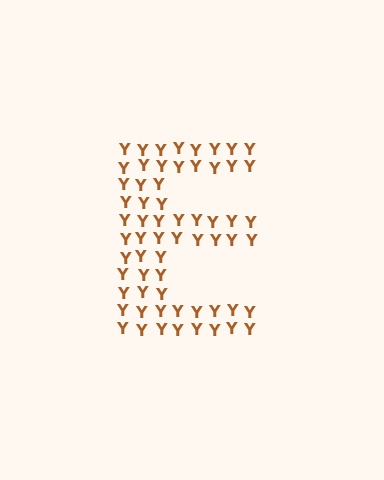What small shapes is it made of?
It is made of small letter Y's.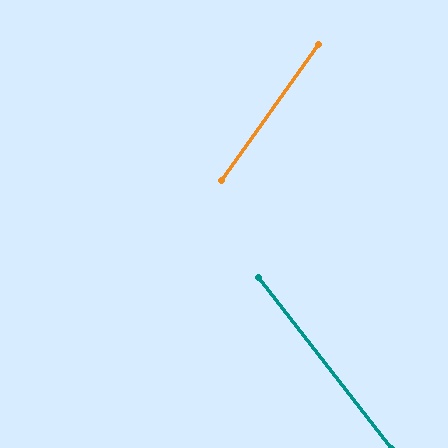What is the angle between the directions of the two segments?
Approximately 73 degrees.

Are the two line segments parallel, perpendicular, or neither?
Neither parallel nor perpendicular — they differ by about 73°.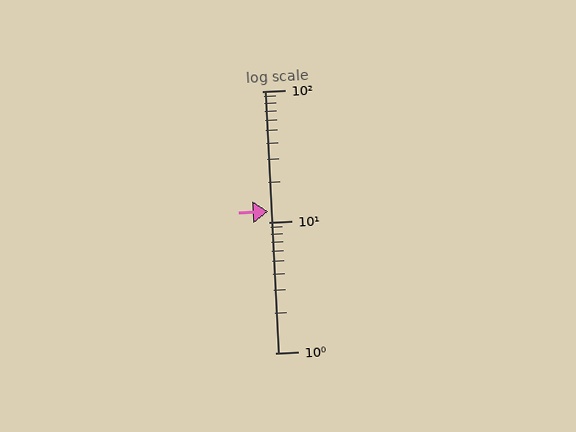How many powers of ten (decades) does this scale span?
The scale spans 2 decades, from 1 to 100.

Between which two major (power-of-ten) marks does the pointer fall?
The pointer is between 10 and 100.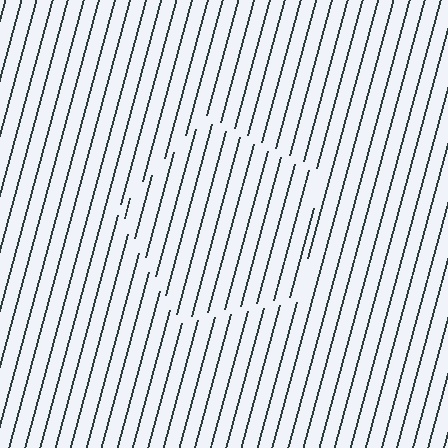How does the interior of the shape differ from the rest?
The interior of the shape contains the same grating, shifted by half a period — the contour is defined by the phase discontinuity where line-ends from the inner and outer gratings abut.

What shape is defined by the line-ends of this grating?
An illusory pentagon. The interior of the shape contains the same grating, shifted by half a period — the contour is defined by the phase discontinuity where line-ends from the inner and outer gratings abut.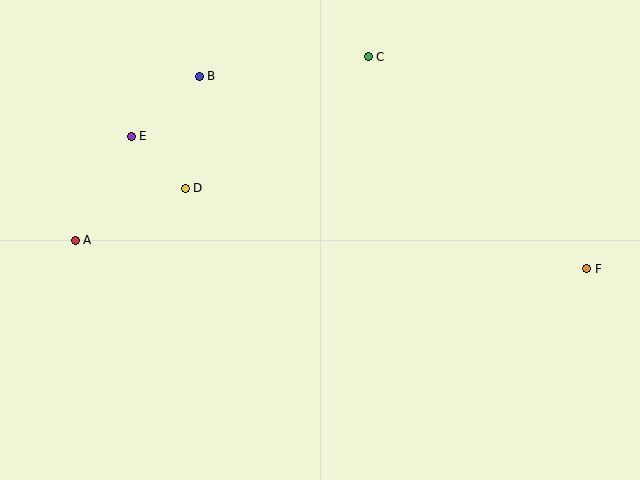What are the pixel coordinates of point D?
Point D is at (185, 188).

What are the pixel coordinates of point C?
Point C is at (368, 57).